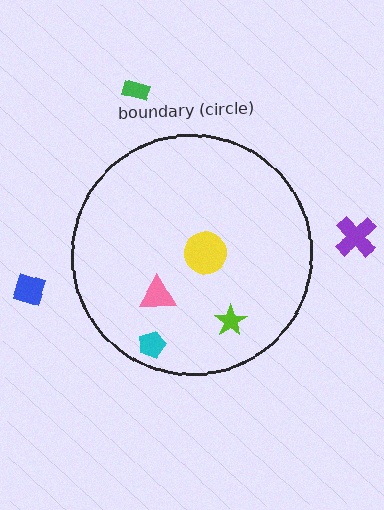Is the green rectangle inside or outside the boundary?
Outside.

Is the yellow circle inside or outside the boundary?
Inside.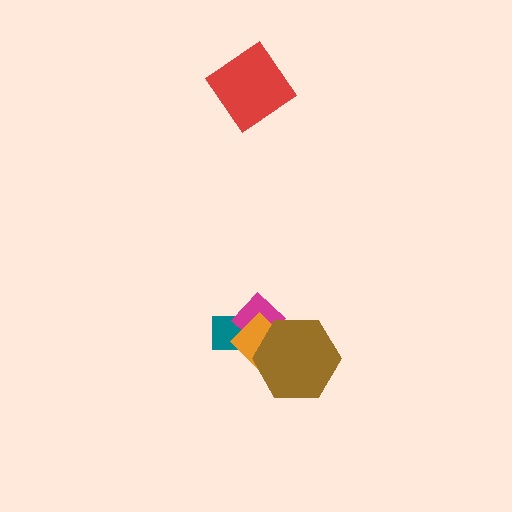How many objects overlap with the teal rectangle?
3 objects overlap with the teal rectangle.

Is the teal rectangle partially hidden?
Yes, it is partially covered by another shape.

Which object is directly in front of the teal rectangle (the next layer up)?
The magenta diamond is directly in front of the teal rectangle.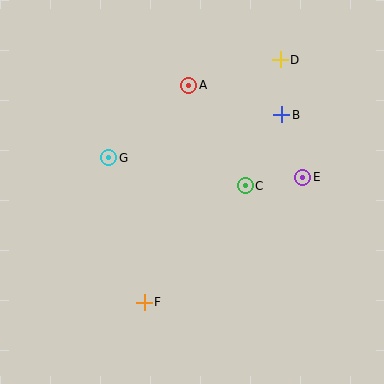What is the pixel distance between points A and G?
The distance between A and G is 108 pixels.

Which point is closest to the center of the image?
Point C at (245, 186) is closest to the center.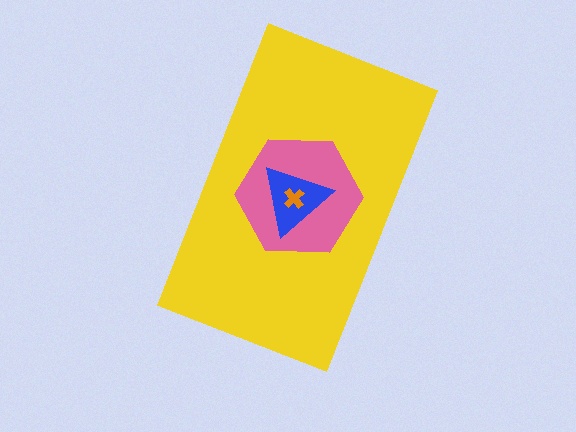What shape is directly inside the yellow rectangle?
The pink hexagon.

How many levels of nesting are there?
4.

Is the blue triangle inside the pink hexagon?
Yes.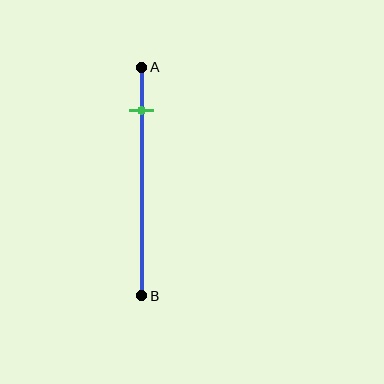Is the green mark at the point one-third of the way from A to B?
No, the mark is at about 20% from A, not at the 33% one-third point.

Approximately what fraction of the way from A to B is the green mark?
The green mark is approximately 20% of the way from A to B.